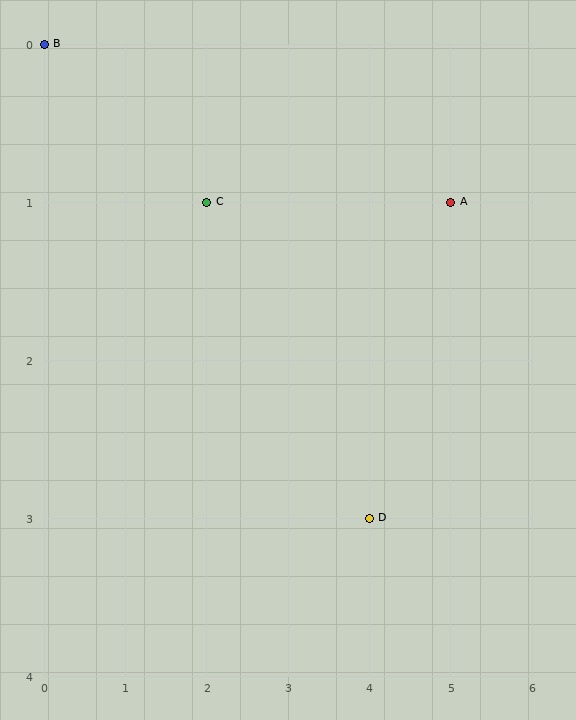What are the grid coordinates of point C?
Point C is at grid coordinates (2, 1).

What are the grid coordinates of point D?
Point D is at grid coordinates (4, 3).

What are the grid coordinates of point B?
Point B is at grid coordinates (0, 0).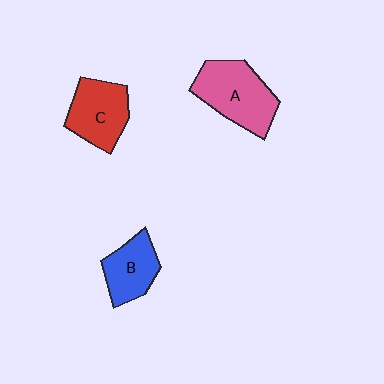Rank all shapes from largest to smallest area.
From largest to smallest: A (pink), C (red), B (blue).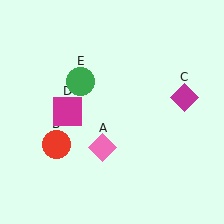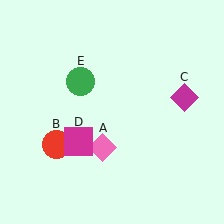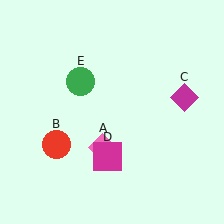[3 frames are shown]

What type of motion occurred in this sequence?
The magenta square (object D) rotated counterclockwise around the center of the scene.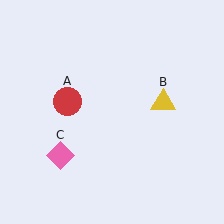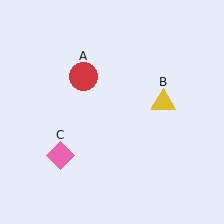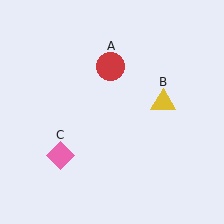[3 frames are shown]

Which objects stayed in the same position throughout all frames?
Yellow triangle (object B) and pink diamond (object C) remained stationary.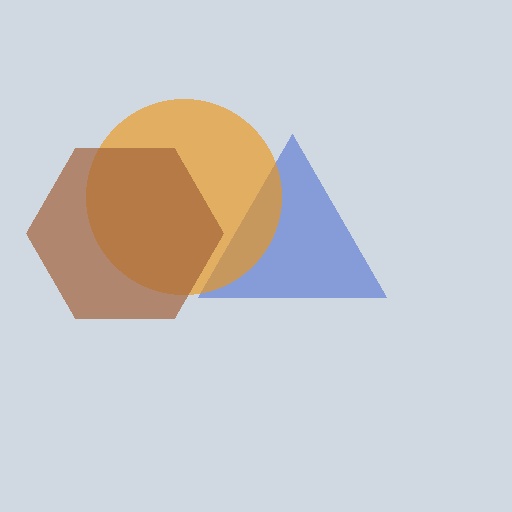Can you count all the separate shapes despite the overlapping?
Yes, there are 3 separate shapes.